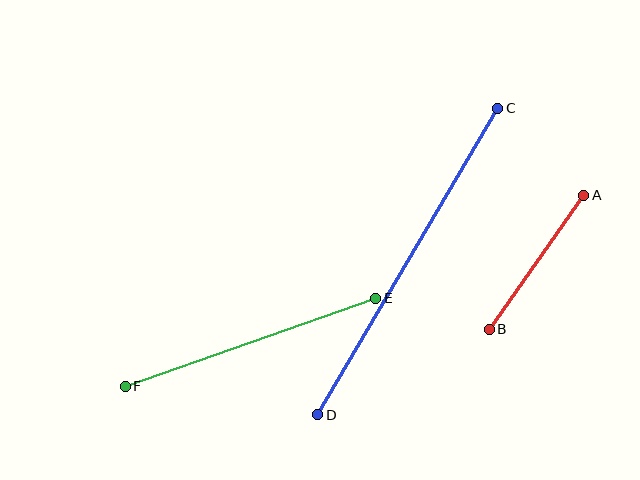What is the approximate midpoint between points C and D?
The midpoint is at approximately (408, 262) pixels.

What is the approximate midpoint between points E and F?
The midpoint is at approximately (250, 342) pixels.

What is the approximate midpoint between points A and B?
The midpoint is at approximately (537, 262) pixels.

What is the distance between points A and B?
The distance is approximately 164 pixels.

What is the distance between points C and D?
The distance is approximately 356 pixels.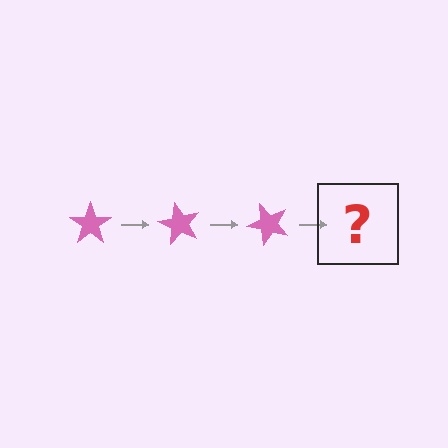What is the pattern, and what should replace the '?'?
The pattern is that the star rotates 60 degrees each step. The '?' should be a pink star rotated 180 degrees.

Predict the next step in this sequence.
The next step is a pink star rotated 180 degrees.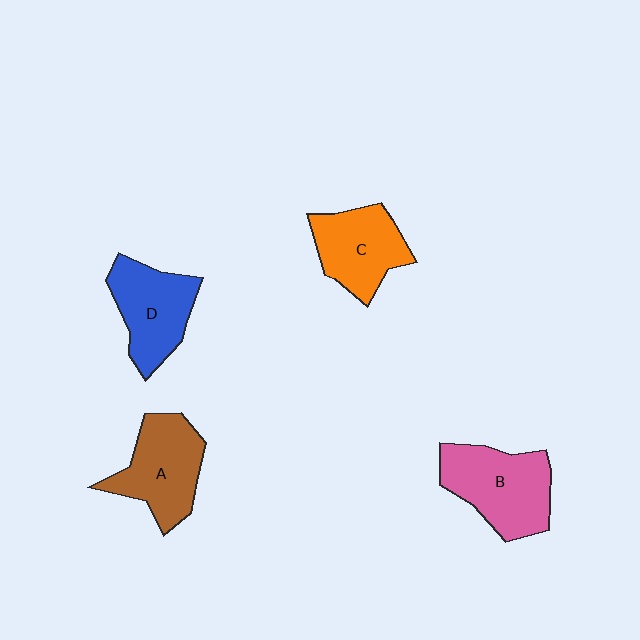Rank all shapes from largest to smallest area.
From largest to smallest: B (pink), A (brown), D (blue), C (orange).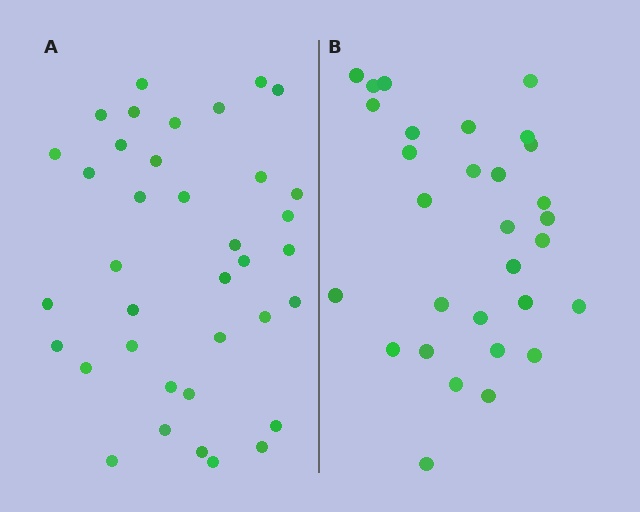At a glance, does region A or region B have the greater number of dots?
Region A (the left region) has more dots.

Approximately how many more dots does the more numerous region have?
Region A has roughly 8 or so more dots than region B.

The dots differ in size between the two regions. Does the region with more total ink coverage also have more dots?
No. Region B has more total ink coverage because its dots are larger, but region A actually contains more individual dots. Total area can be misleading — the number of items is what matters here.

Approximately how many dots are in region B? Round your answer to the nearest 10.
About 30 dots.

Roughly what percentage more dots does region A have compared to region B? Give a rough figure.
About 25% more.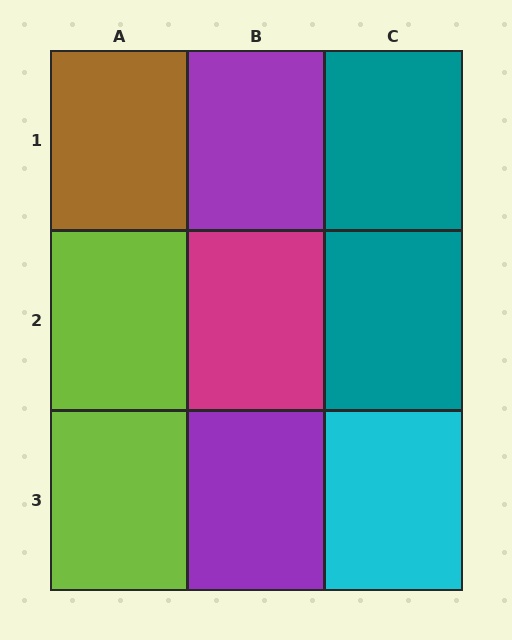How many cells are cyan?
1 cell is cyan.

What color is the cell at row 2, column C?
Teal.